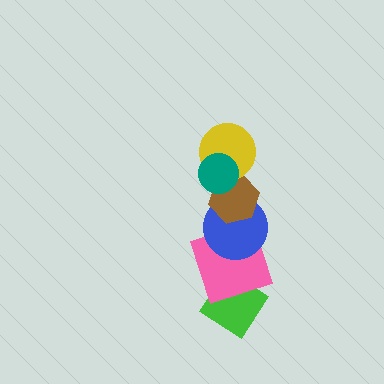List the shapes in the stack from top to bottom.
From top to bottom: the teal circle, the yellow circle, the brown hexagon, the blue circle, the pink square, the green diamond.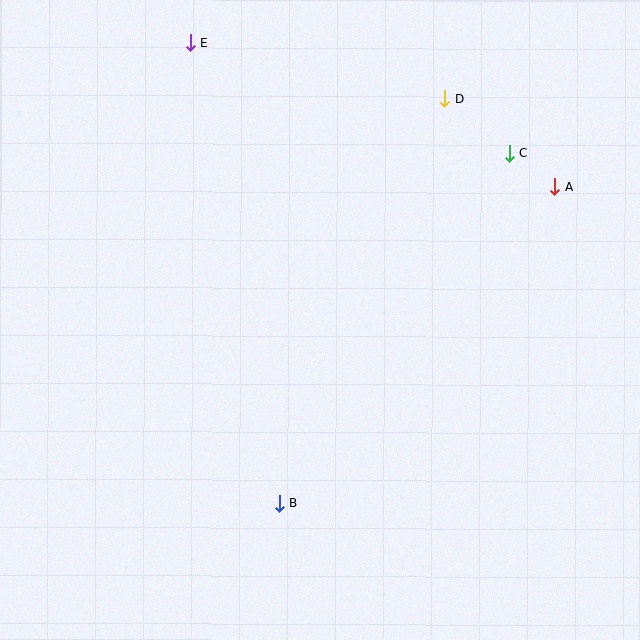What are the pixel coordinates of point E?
Point E is at (191, 43).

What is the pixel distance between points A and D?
The distance between A and D is 141 pixels.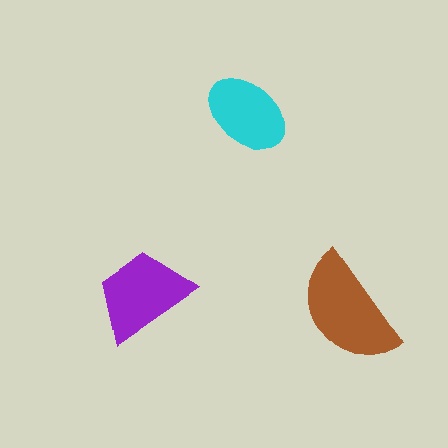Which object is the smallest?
The cyan ellipse.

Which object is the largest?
The brown semicircle.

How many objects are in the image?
There are 3 objects in the image.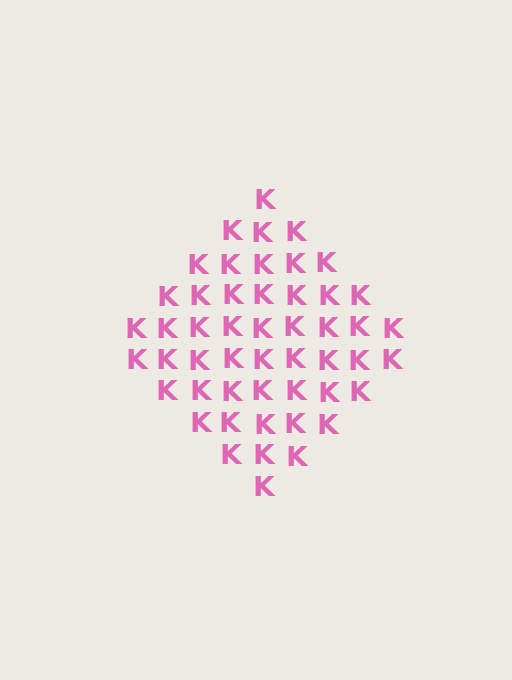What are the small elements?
The small elements are letter K's.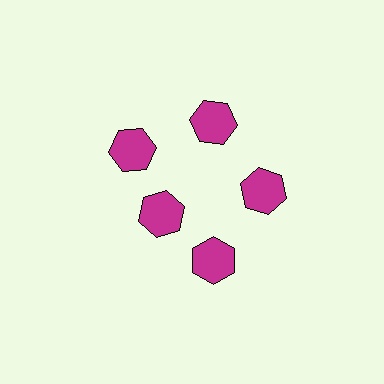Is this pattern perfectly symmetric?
No. The 5 magenta hexagons are arranged in a ring, but one element near the 8 o'clock position is pulled inward toward the center, breaking the 5-fold rotational symmetry.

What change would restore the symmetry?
The symmetry would be restored by moving it outward, back onto the ring so that all 5 hexagons sit at equal angles and equal distance from the center.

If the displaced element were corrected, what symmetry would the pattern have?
It would have 5-fold rotational symmetry — the pattern would map onto itself every 72 degrees.